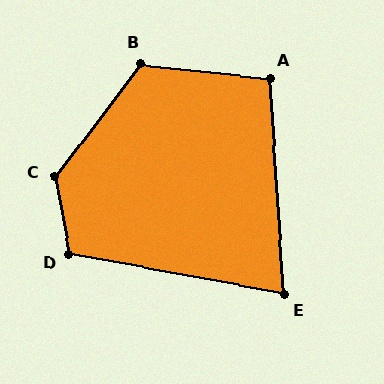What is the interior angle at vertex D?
Approximately 111 degrees (obtuse).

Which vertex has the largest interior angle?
C, at approximately 133 degrees.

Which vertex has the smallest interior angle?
E, at approximately 76 degrees.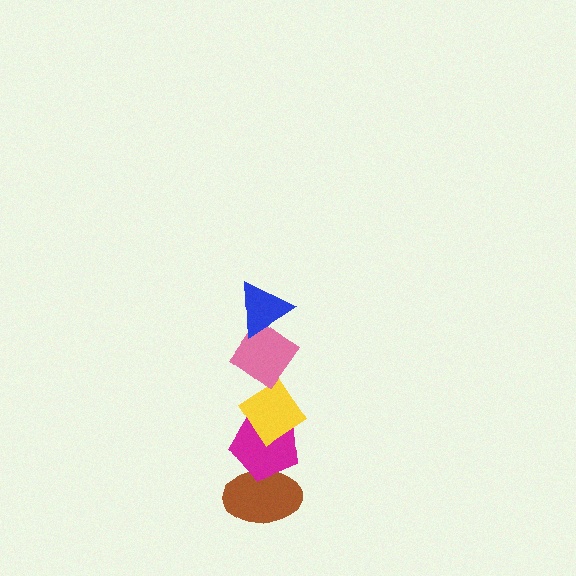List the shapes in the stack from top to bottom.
From top to bottom: the blue triangle, the pink diamond, the yellow diamond, the magenta pentagon, the brown ellipse.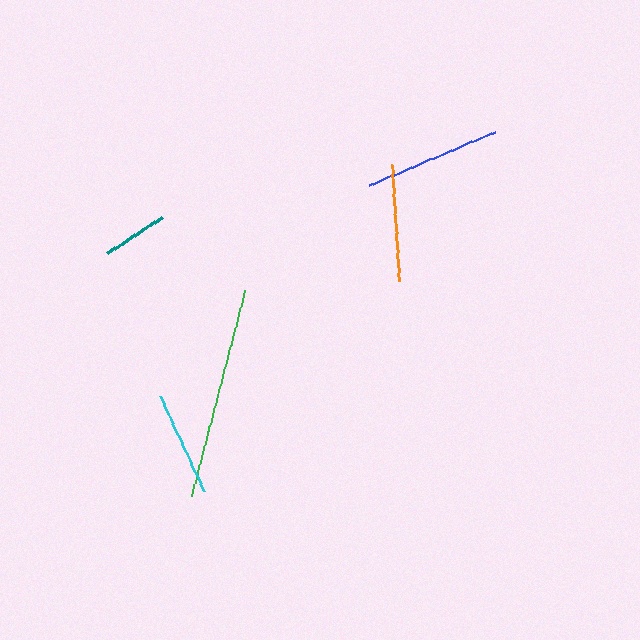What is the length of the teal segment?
The teal segment is approximately 65 pixels long.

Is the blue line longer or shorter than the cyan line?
The blue line is longer than the cyan line.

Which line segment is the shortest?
The teal line is the shortest at approximately 65 pixels.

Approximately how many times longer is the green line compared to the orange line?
The green line is approximately 1.8 times the length of the orange line.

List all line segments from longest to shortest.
From longest to shortest: green, blue, orange, cyan, teal.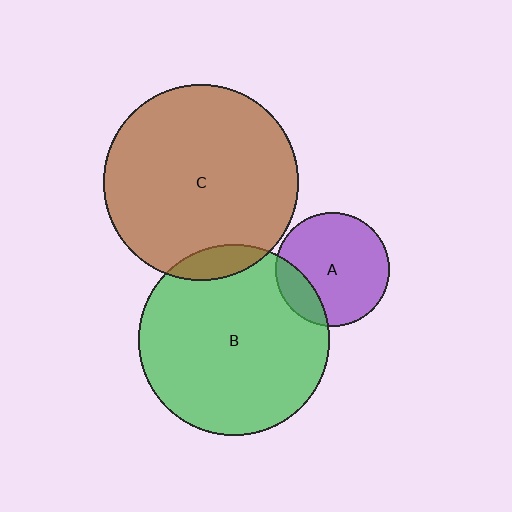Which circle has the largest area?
Circle C (brown).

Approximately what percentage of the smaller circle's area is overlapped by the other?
Approximately 10%.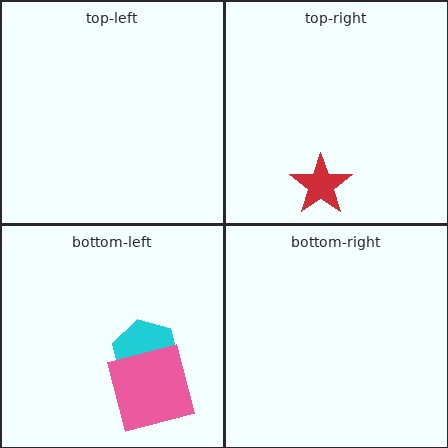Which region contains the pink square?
The bottom-left region.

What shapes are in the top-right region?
The red star.